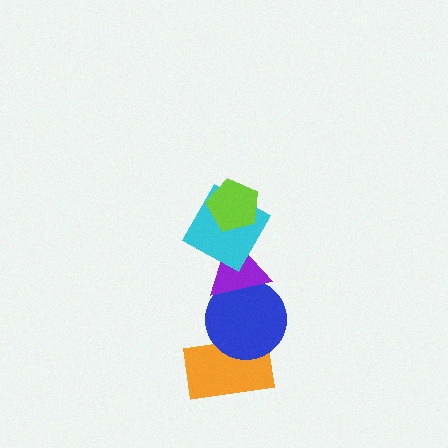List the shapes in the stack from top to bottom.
From top to bottom: the lime pentagon, the cyan square, the purple triangle, the blue circle, the orange rectangle.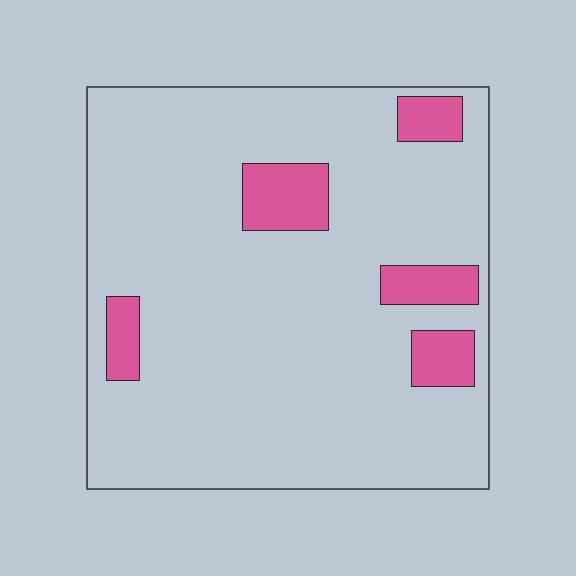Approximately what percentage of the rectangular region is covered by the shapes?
Approximately 10%.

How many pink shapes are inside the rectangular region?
5.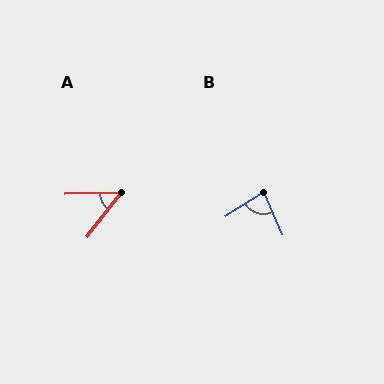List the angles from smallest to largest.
A (51°), B (81°).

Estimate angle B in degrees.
Approximately 81 degrees.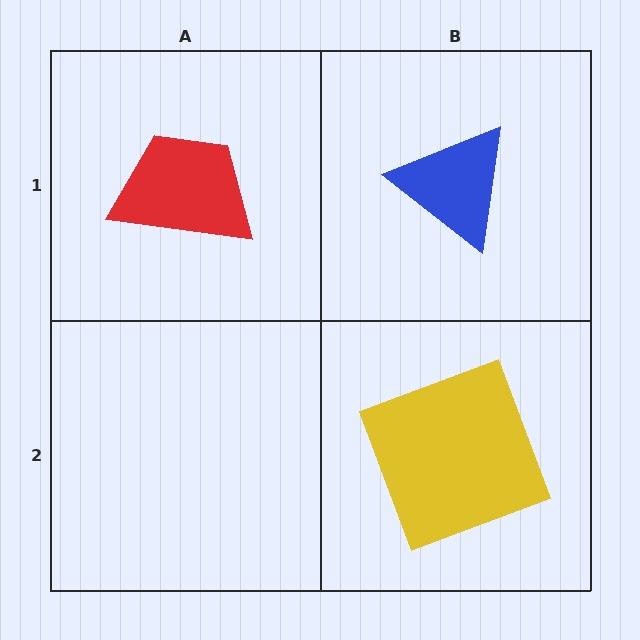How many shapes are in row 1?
2 shapes.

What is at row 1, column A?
A red trapezoid.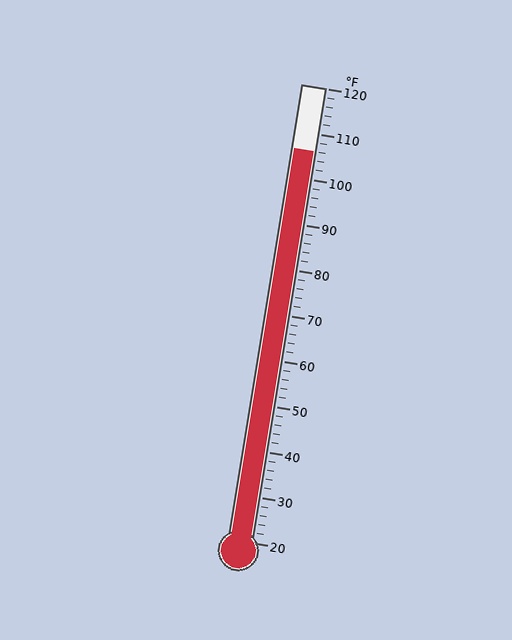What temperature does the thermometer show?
The thermometer shows approximately 106°F.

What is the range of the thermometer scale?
The thermometer scale ranges from 20°F to 120°F.